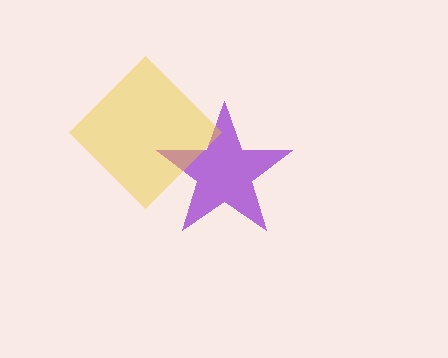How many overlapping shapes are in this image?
There are 2 overlapping shapes in the image.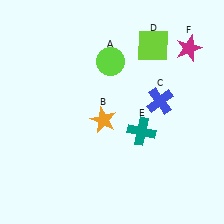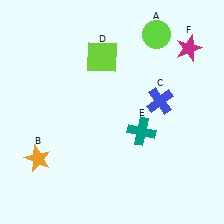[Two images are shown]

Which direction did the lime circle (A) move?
The lime circle (A) moved right.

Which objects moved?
The objects that moved are: the lime circle (A), the orange star (B), the lime square (D).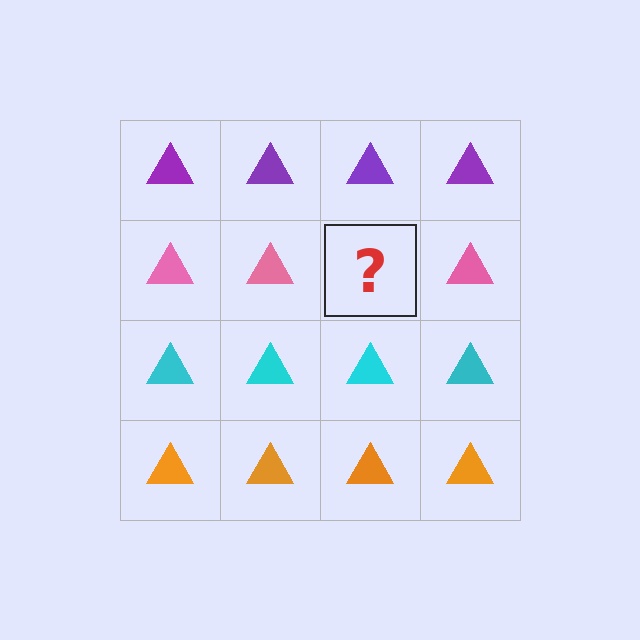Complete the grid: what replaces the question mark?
The question mark should be replaced with a pink triangle.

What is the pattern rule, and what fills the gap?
The rule is that each row has a consistent color. The gap should be filled with a pink triangle.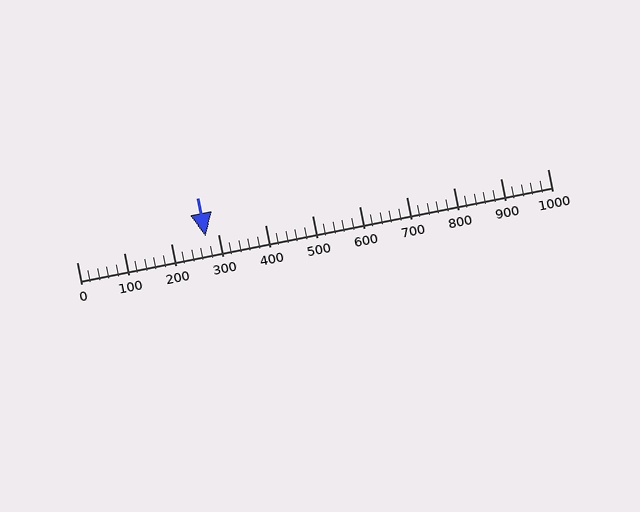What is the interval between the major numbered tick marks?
The major tick marks are spaced 100 units apart.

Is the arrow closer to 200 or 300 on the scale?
The arrow is closer to 300.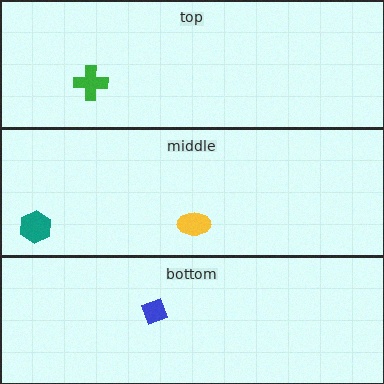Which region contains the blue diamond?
The bottom region.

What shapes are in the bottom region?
The blue diamond.